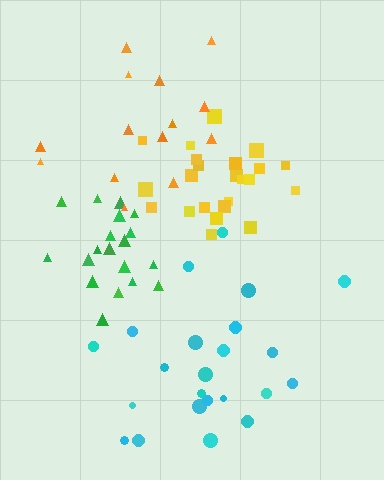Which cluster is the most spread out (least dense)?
Orange.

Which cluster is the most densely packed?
Green.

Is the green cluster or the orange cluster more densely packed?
Green.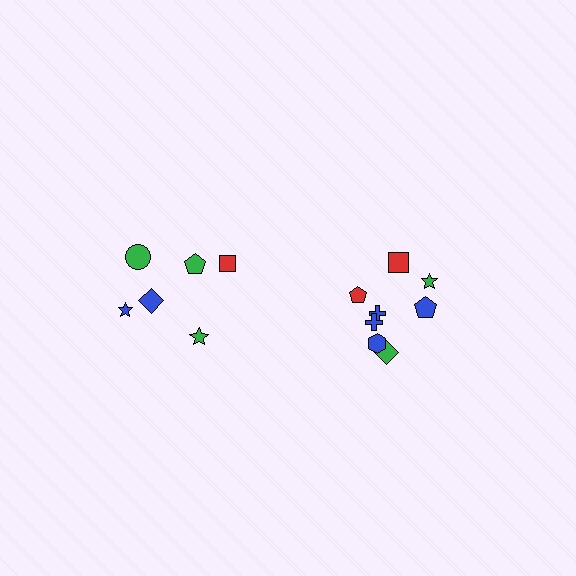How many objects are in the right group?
There are 8 objects.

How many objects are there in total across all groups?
There are 14 objects.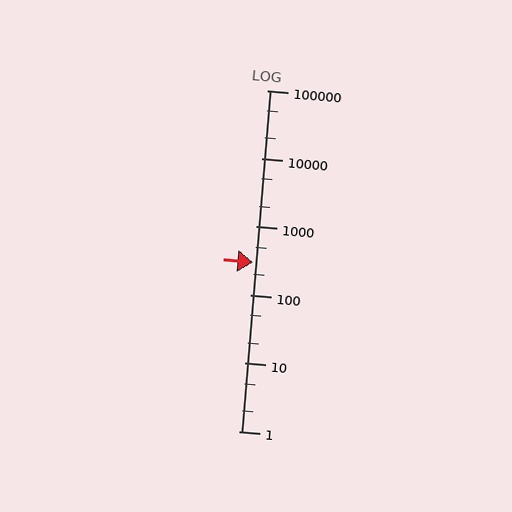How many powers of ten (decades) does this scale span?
The scale spans 5 decades, from 1 to 100000.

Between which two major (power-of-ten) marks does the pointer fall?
The pointer is between 100 and 1000.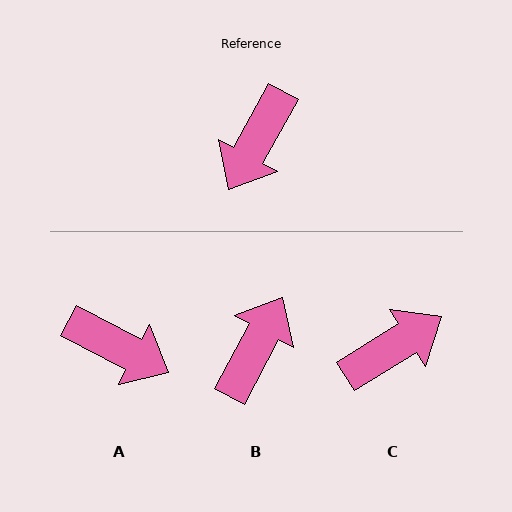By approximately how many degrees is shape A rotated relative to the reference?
Approximately 92 degrees counter-clockwise.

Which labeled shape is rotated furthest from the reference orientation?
B, about 179 degrees away.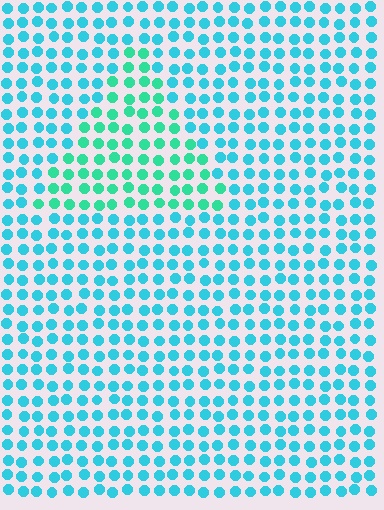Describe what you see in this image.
The image is filled with small cyan elements in a uniform arrangement. A triangle-shaped region is visible where the elements are tinted to a slightly different hue, forming a subtle color boundary.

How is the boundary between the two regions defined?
The boundary is defined purely by a slight shift in hue (about 29 degrees). Spacing, size, and orientation are identical on both sides.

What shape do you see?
I see a triangle.